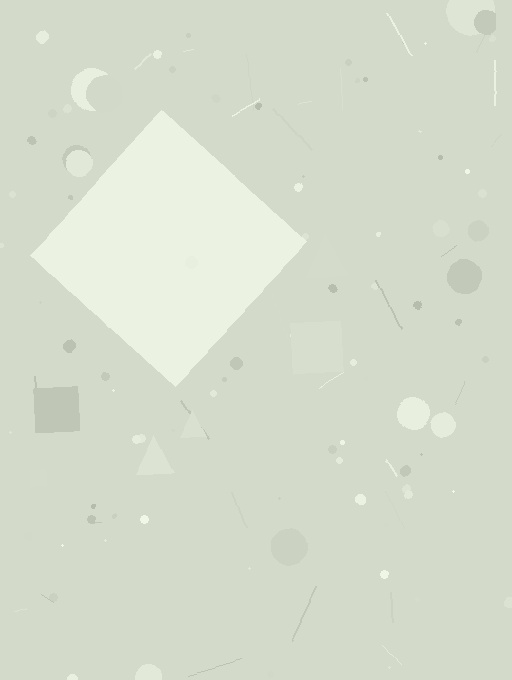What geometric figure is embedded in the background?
A diamond is embedded in the background.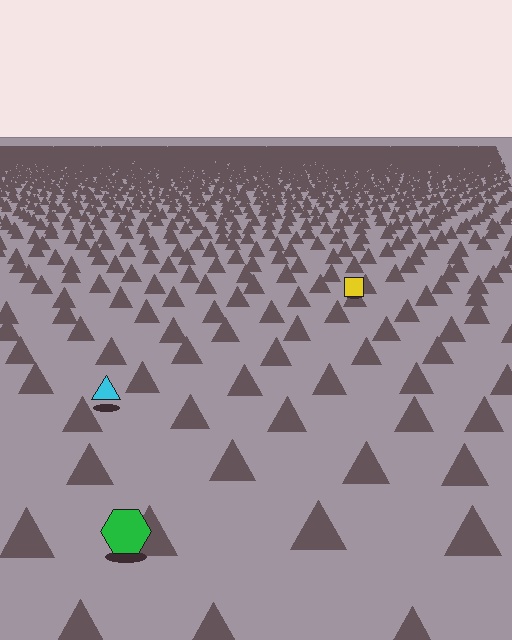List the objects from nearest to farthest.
From nearest to farthest: the green hexagon, the cyan triangle, the yellow square.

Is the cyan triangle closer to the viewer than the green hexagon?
No. The green hexagon is closer — you can tell from the texture gradient: the ground texture is coarser near it.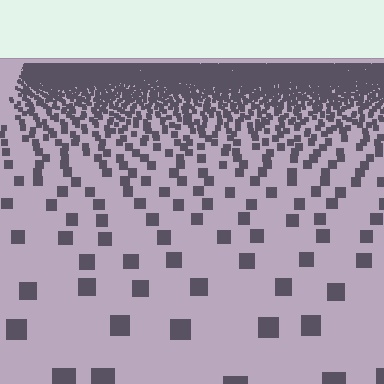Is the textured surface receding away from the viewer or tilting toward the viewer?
The surface is receding away from the viewer. Texture elements get smaller and denser toward the top.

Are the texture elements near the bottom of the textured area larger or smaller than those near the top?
Larger. Near the bottom, elements are closer to the viewer and appear at a bigger on-screen size.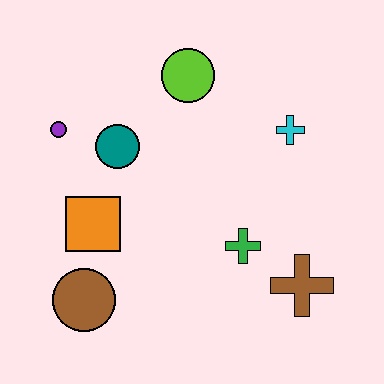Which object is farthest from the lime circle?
The brown circle is farthest from the lime circle.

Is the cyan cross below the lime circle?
Yes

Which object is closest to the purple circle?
The teal circle is closest to the purple circle.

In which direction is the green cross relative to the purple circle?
The green cross is to the right of the purple circle.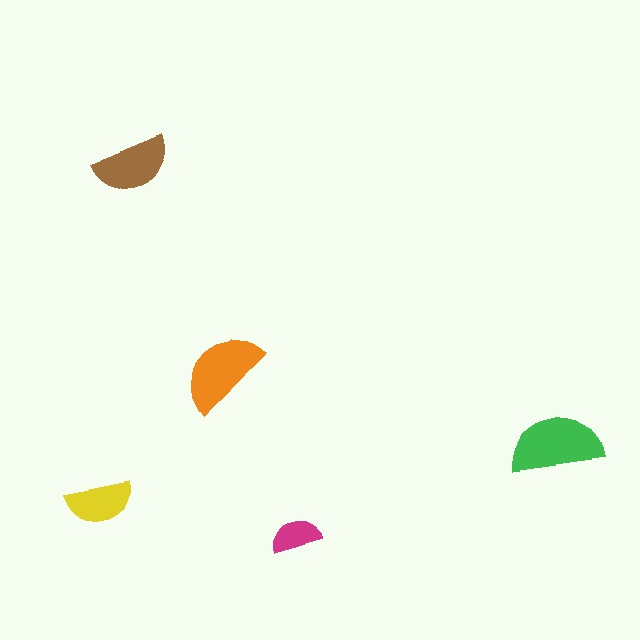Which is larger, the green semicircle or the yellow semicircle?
The green one.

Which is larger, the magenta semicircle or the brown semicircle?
The brown one.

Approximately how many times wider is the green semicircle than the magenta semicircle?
About 2 times wider.